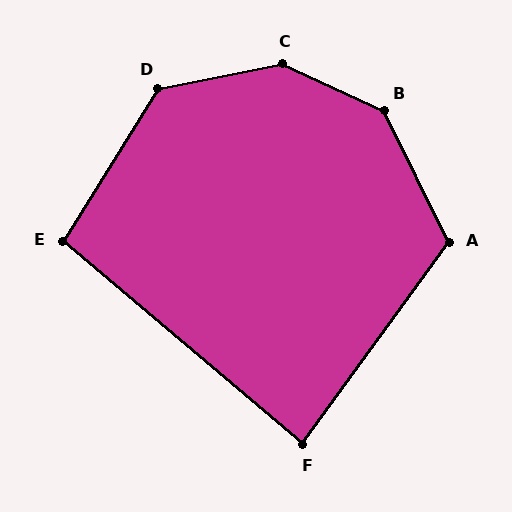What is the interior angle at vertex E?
Approximately 98 degrees (obtuse).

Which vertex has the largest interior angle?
C, at approximately 144 degrees.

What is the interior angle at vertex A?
Approximately 118 degrees (obtuse).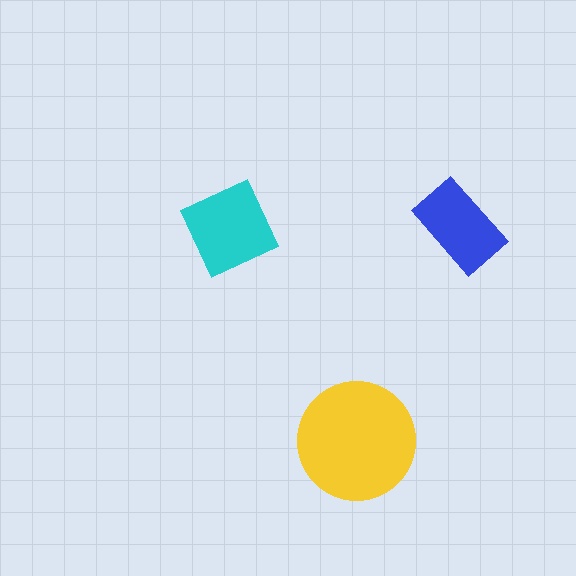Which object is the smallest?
The blue rectangle.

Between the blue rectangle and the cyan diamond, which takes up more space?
The cyan diamond.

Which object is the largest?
The yellow circle.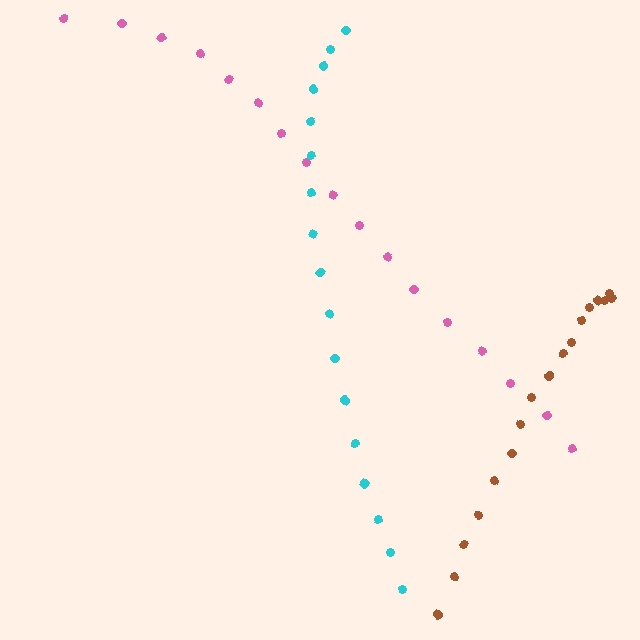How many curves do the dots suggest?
There are 3 distinct paths.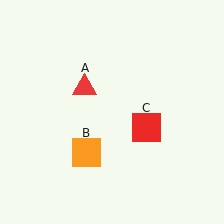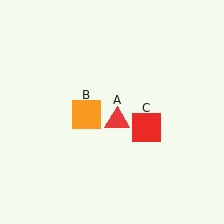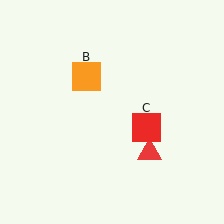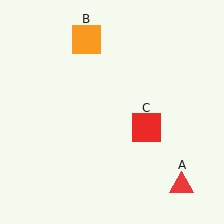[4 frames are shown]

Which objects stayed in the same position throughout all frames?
Red square (object C) remained stationary.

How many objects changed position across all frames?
2 objects changed position: red triangle (object A), orange square (object B).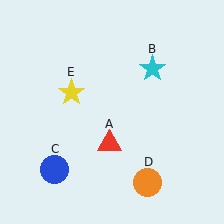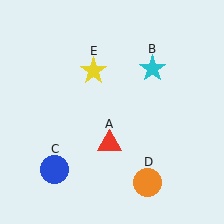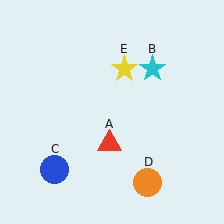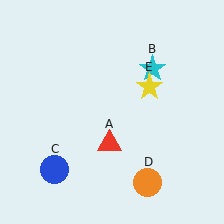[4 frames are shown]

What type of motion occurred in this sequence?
The yellow star (object E) rotated clockwise around the center of the scene.